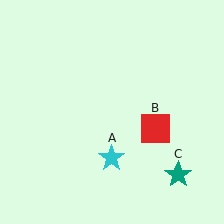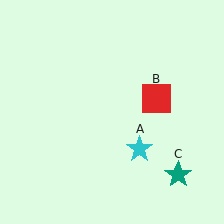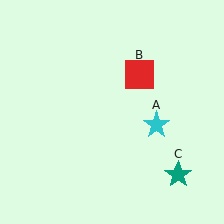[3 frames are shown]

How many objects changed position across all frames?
2 objects changed position: cyan star (object A), red square (object B).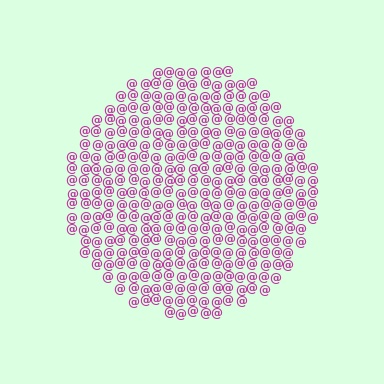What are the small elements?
The small elements are at signs.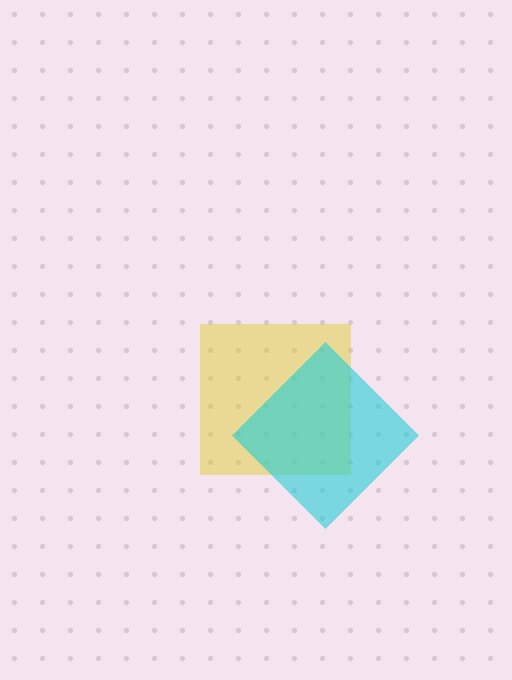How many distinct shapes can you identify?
There are 2 distinct shapes: a yellow square, a cyan diamond.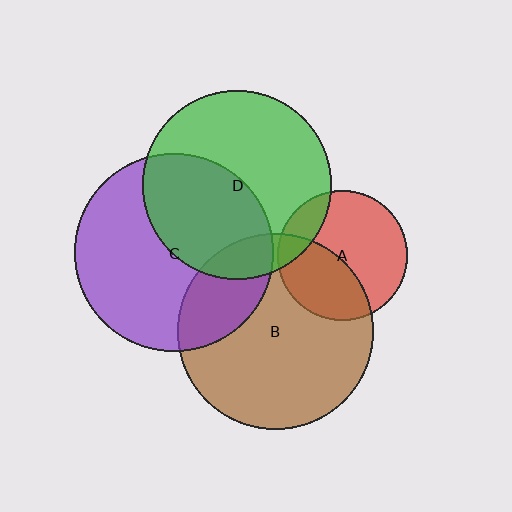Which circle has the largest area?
Circle C (purple).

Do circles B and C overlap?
Yes.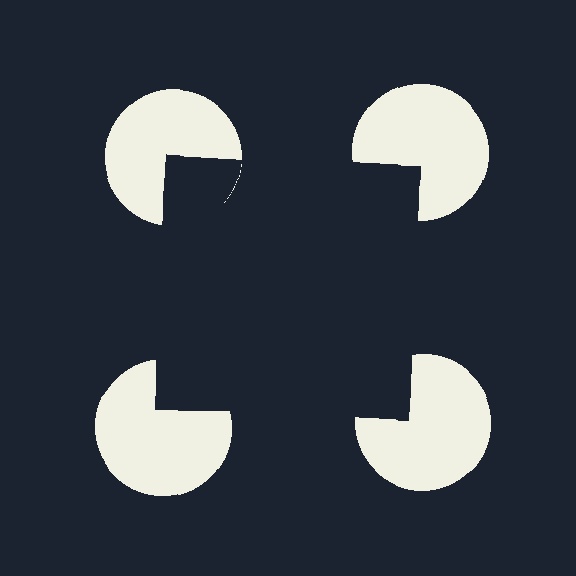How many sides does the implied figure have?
4 sides.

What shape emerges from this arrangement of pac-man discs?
An illusory square — its edges are inferred from the aligned wedge cuts in the pac-man discs, not physically drawn.